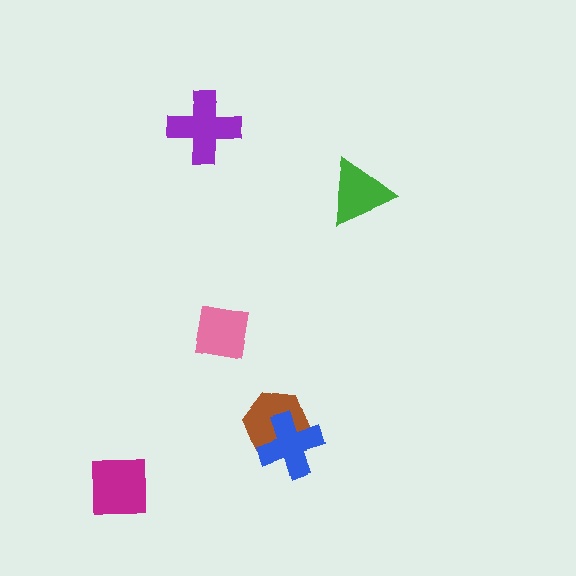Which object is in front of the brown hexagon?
The blue cross is in front of the brown hexagon.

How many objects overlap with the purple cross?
0 objects overlap with the purple cross.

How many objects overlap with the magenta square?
0 objects overlap with the magenta square.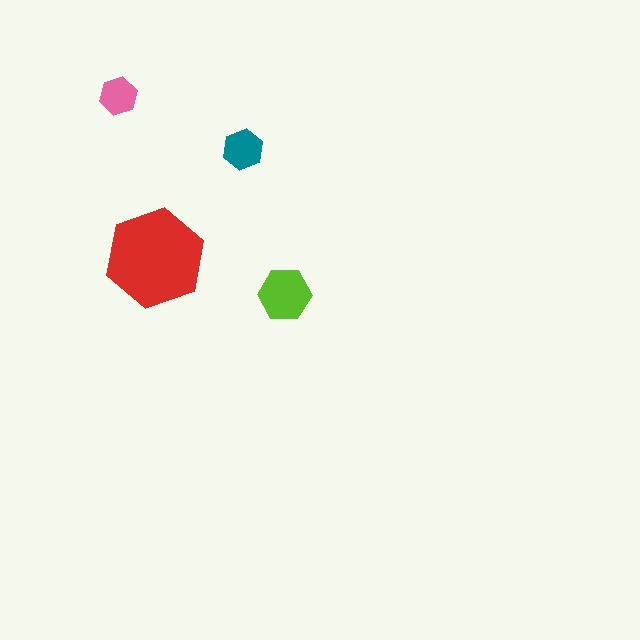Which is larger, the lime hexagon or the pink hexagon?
The lime one.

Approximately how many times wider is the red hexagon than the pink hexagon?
About 2.5 times wider.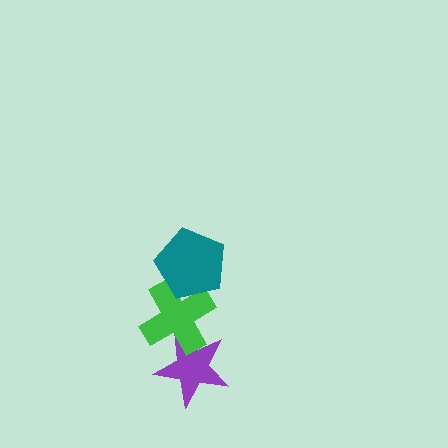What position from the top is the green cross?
The green cross is 2nd from the top.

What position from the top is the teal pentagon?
The teal pentagon is 1st from the top.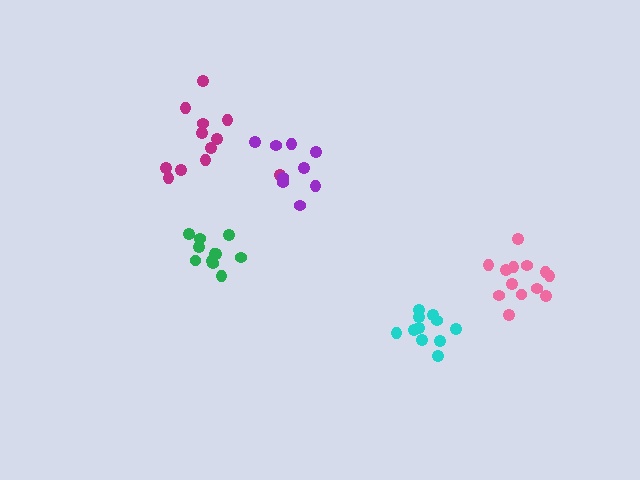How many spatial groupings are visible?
There are 5 spatial groupings.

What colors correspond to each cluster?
The clusters are colored: cyan, magenta, purple, green, pink.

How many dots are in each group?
Group 1: 11 dots, Group 2: 12 dots, Group 3: 9 dots, Group 4: 11 dots, Group 5: 13 dots (56 total).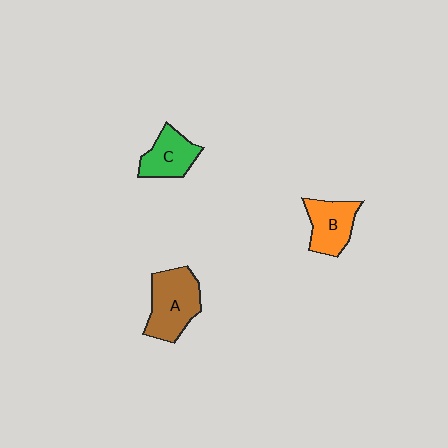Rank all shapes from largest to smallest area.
From largest to smallest: A (brown), B (orange), C (green).